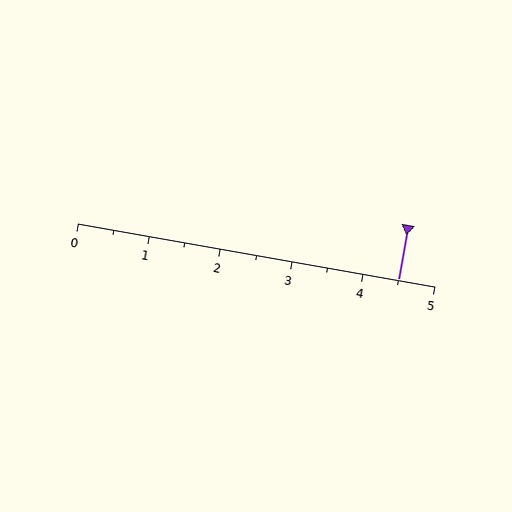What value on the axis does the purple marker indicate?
The marker indicates approximately 4.5.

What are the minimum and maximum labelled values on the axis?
The axis runs from 0 to 5.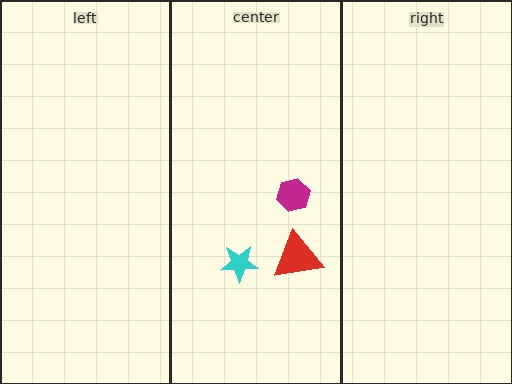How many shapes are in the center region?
3.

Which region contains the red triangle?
The center region.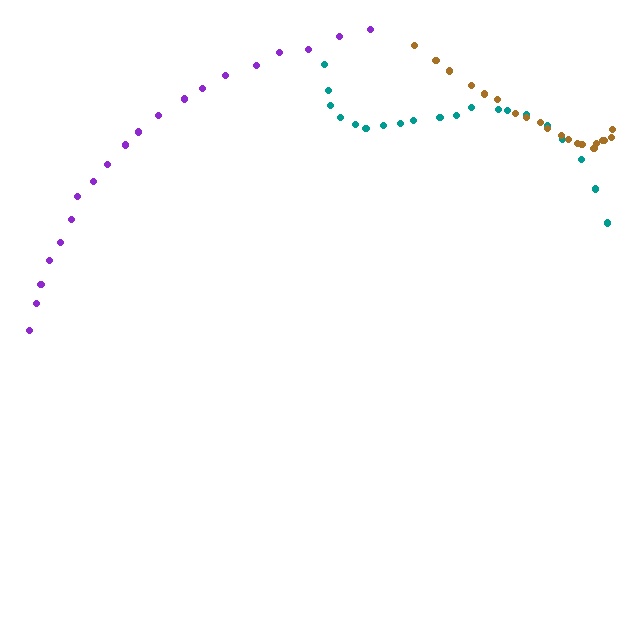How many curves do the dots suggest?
There are 3 distinct paths.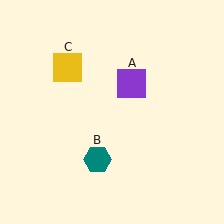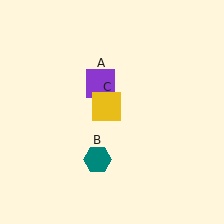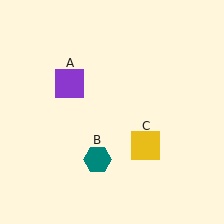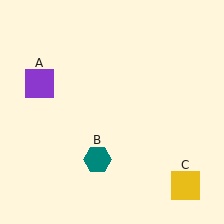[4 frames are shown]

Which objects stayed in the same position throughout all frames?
Teal hexagon (object B) remained stationary.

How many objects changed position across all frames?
2 objects changed position: purple square (object A), yellow square (object C).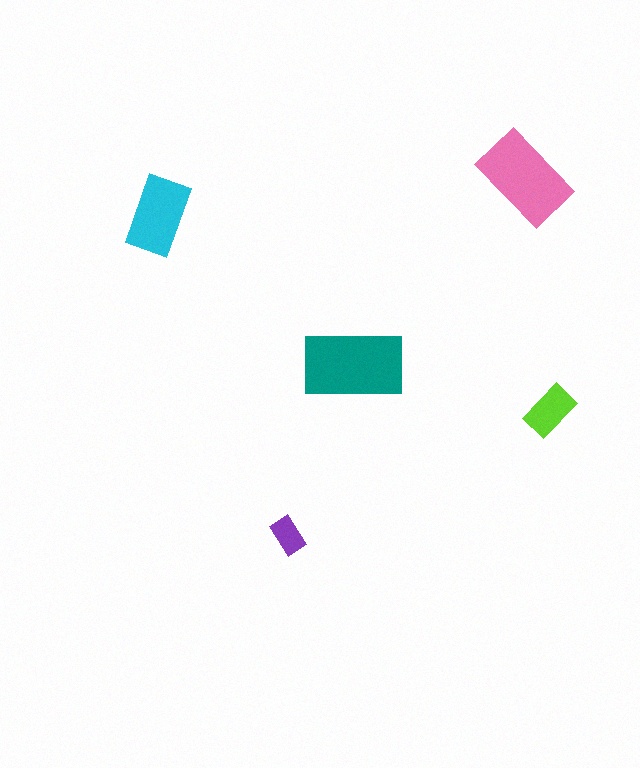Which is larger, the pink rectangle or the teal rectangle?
The teal one.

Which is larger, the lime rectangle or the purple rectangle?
The lime one.